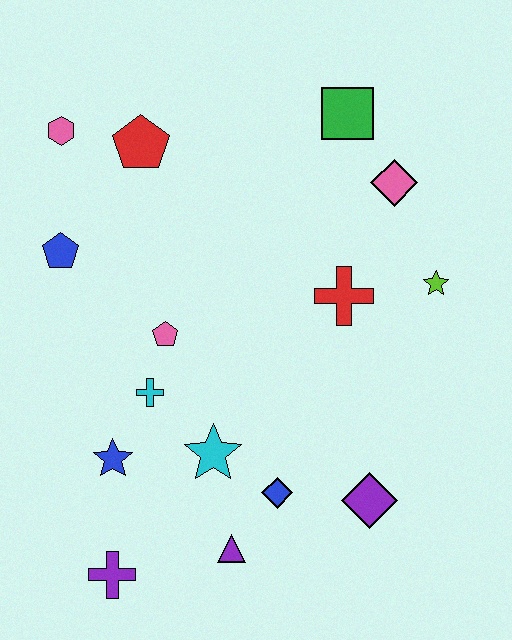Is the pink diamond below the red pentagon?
Yes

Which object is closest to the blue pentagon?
The pink hexagon is closest to the blue pentagon.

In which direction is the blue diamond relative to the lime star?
The blue diamond is below the lime star.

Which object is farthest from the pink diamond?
The purple cross is farthest from the pink diamond.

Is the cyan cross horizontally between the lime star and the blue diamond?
No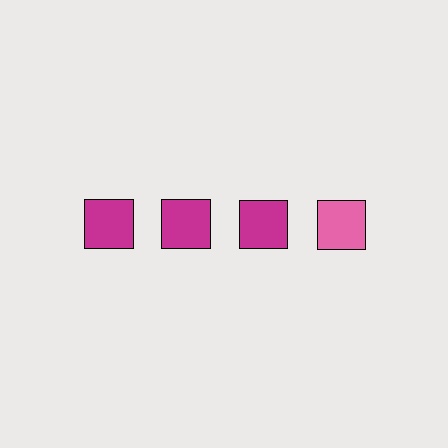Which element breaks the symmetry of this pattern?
The pink square in the top row, second from right column breaks the symmetry. All other shapes are magenta squares.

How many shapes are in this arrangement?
There are 4 shapes arranged in a grid pattern.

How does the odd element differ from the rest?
It has a different color: pink instead of magenta.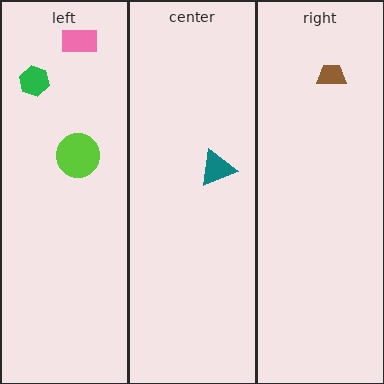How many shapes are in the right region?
1.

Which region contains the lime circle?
The left region.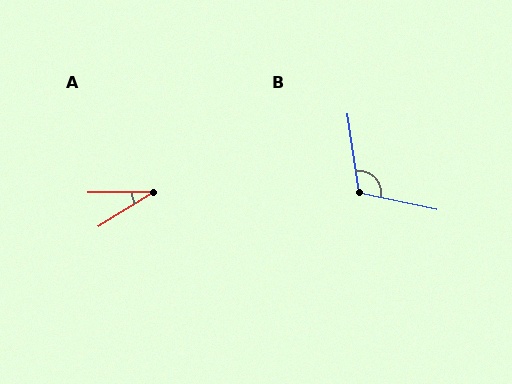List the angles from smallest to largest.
A (32°), B (110°).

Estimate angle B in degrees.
Approximately 110 degrees.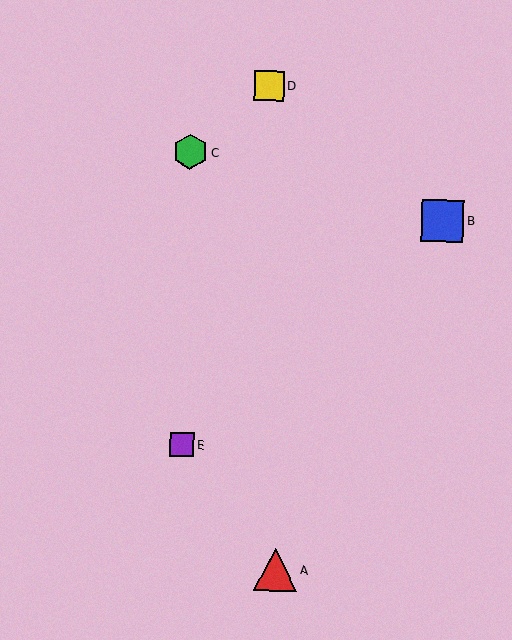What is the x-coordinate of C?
Object C is at x≈190.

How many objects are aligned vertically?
2 objects (C, E) are aligned vertically.